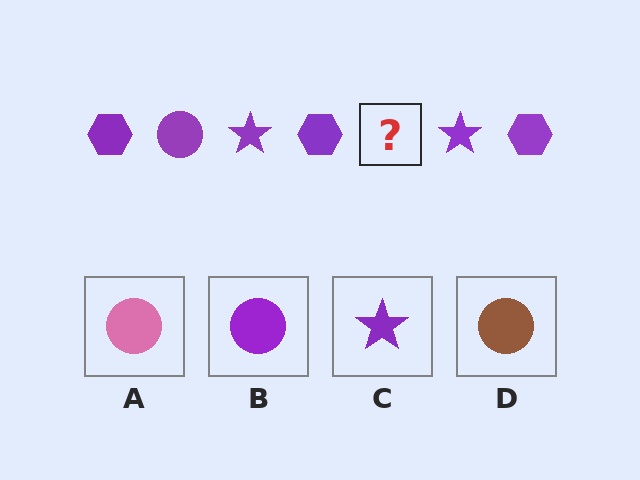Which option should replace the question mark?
Option B.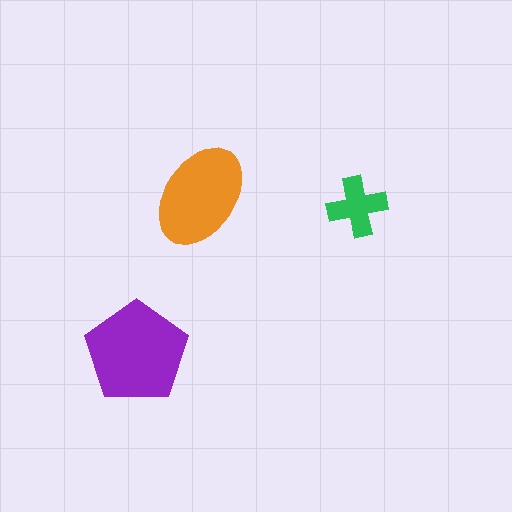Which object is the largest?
The purple pentagon.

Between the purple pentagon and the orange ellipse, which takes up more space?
The purple pentagon.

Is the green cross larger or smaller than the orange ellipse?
Smaller.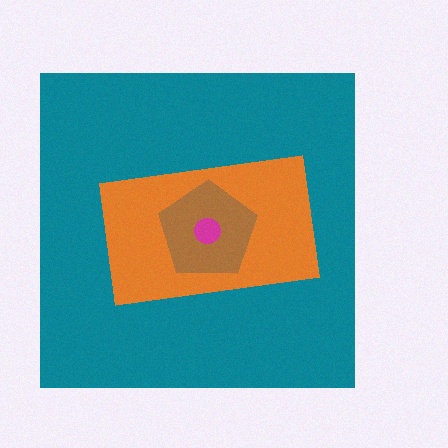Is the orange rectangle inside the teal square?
Yes.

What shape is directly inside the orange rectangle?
The brown pentagon.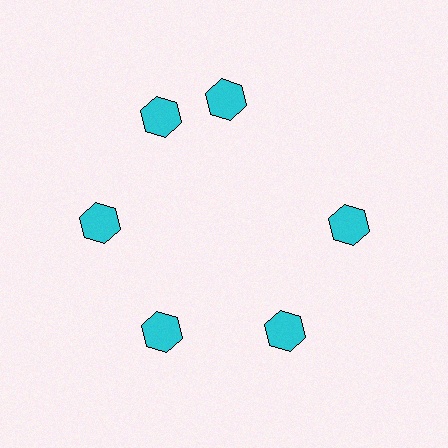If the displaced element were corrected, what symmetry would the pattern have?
It would have 6-fold rotational symmetry — the pattern would map onto itself every 60 degrees.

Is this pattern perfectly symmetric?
No. The 6 cyan hexagons are arranged in a ring, but one element near the 1 o'clock position is rotated out of alignment along the ring, breaking the 6-fold rotational symmetry.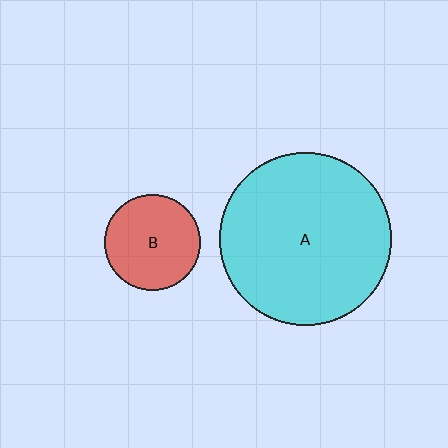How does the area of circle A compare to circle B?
Approximately 3.3 times.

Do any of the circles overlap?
No, none of the circles overlap.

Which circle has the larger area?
Circle A (cyan).